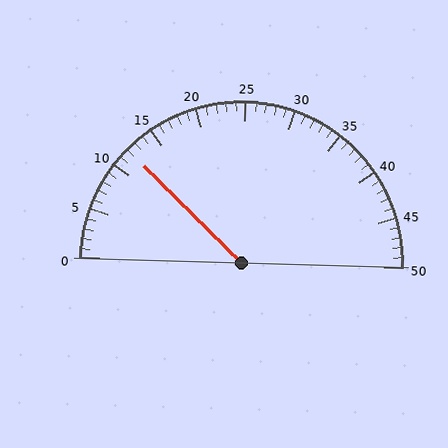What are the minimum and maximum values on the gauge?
The gauge ranges from 0 to 50.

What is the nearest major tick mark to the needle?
The nearest major tick mark is 10.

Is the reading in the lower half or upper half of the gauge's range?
The reading is in the lower half of the range (0 to 50).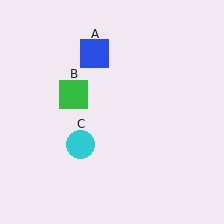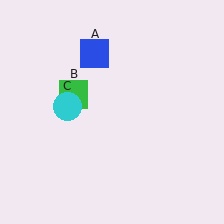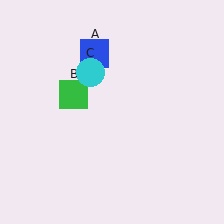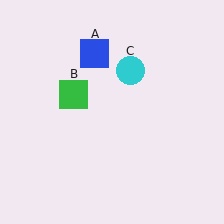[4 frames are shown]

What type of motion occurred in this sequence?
The cyan circle (object C) rotated clockwise around the center of the scene.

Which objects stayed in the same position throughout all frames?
Blue square (object A) and green square (object B) remained stationary.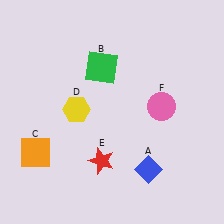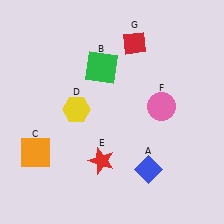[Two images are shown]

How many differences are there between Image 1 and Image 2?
There is 1 difference between the two images.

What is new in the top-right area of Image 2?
A red diamond (G) was added in the top-right area of Image 2.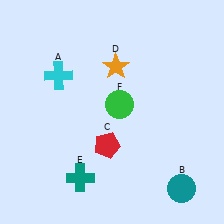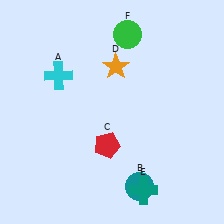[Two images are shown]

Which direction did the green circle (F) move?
The green circle (F) moved up.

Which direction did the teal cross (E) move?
The teal cross (E) moved right.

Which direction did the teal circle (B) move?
The teal circle (B) moved left.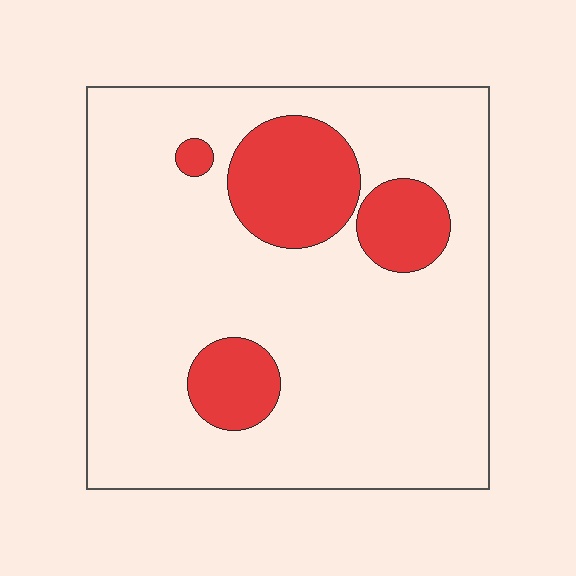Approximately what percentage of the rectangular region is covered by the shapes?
Approximately 20%.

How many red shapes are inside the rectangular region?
4.